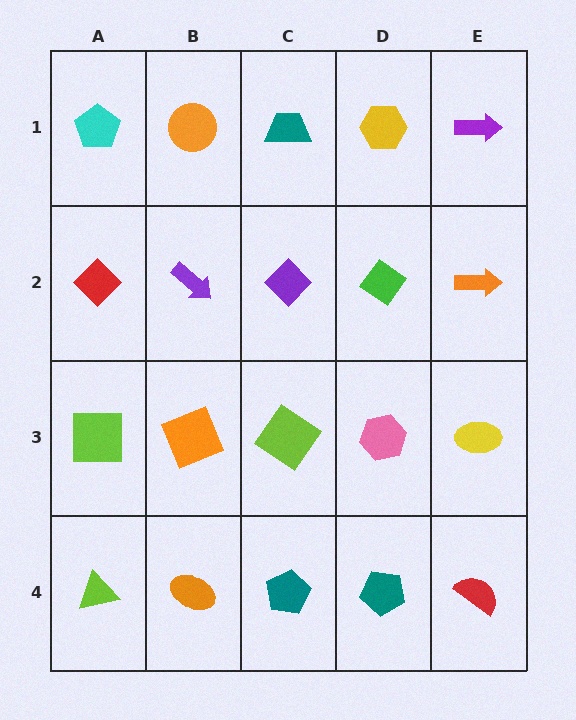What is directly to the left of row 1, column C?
An orange circle.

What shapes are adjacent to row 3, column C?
A purple diamond (row 2, column C), a teal pentagon (row 4, column C), an orange square (row 3, column B), a pink hexagon (row 3, column D).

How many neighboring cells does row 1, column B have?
3.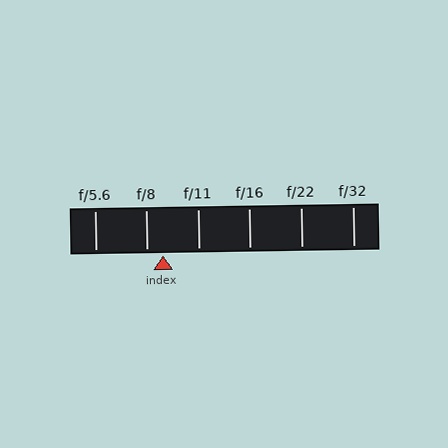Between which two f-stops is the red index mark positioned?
The index mark is between f/8 and f/11.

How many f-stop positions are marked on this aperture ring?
There are 6 f-stop positions marked.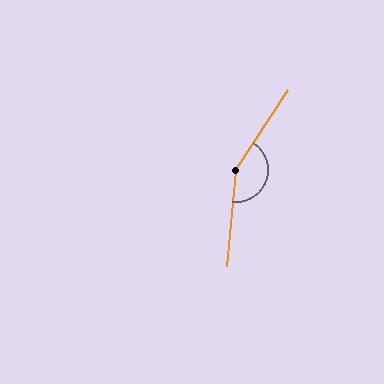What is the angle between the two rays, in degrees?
Approximately 152 degrees.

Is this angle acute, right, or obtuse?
It is obtuse.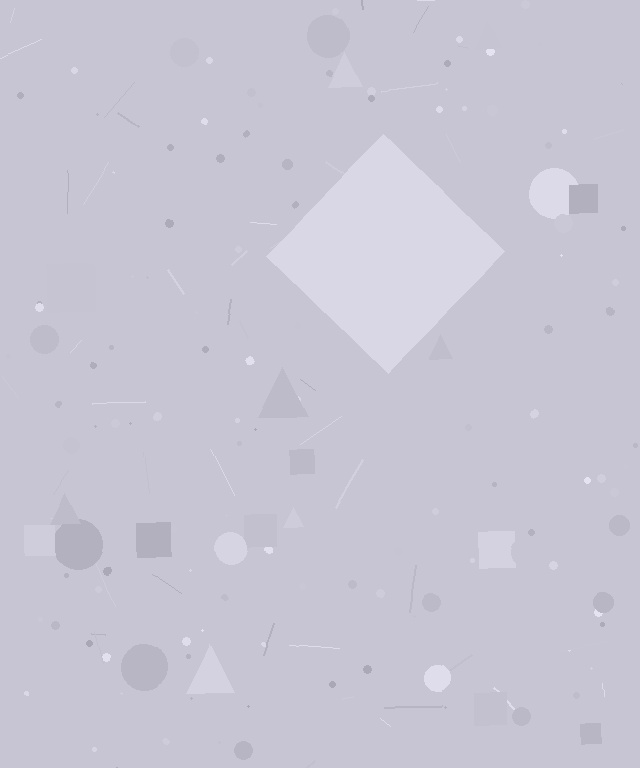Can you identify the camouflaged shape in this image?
The camouflaged shape is a diamond.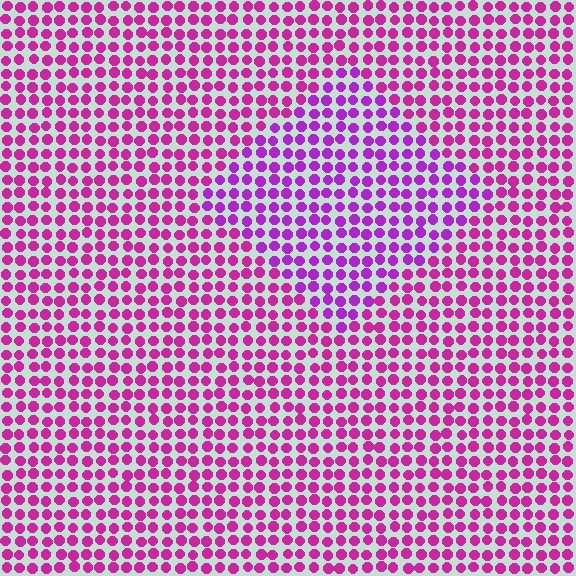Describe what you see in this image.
The image is filled with small magenta elements in a uniform arrangement. A diamond-shaped region is visible where the elements are tinted to a slightly different hue, forming a subtle color boundary.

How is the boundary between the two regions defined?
The boundary is defined purely by a slight shift in hue (about 26 degrees). Spacing, size, and orientation are identical on both sides.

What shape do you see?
I see a diamond.